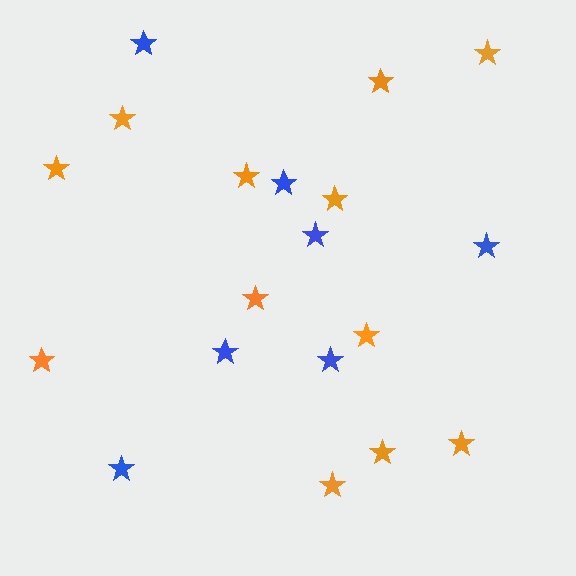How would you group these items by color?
There are 2 groups: one group of blue stars (7) and one group of orange stars (12).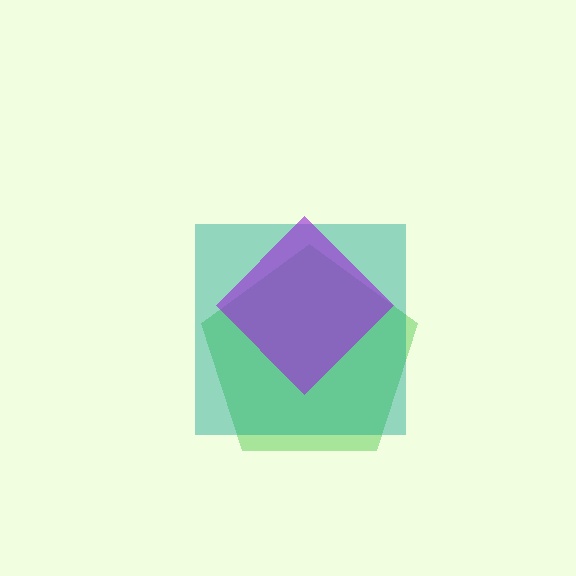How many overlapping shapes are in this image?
There are 3 overlapping shapes in the image.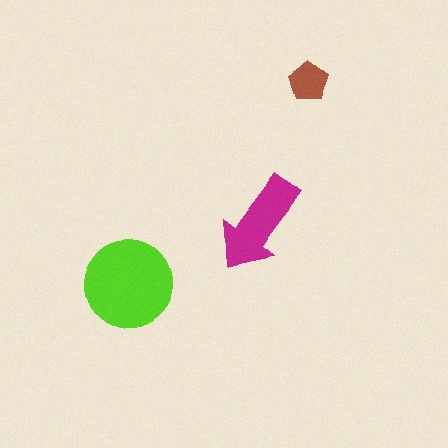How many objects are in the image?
There are 3 objects in the image.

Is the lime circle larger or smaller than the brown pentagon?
Larger.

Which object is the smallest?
The brown pentagon.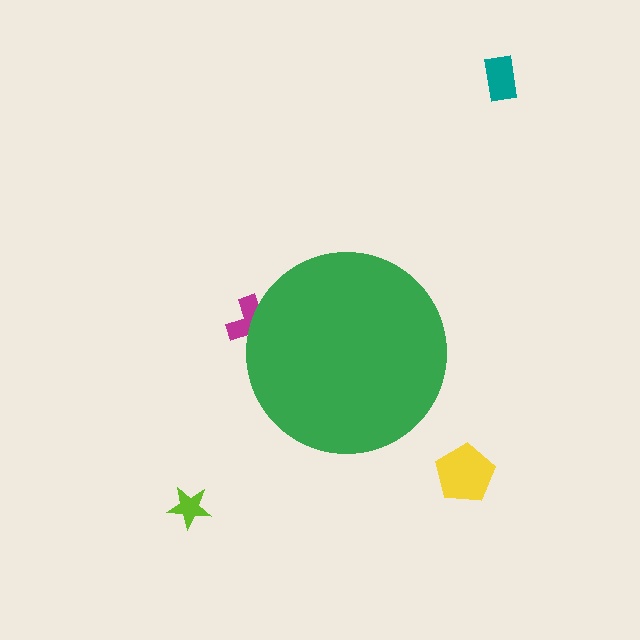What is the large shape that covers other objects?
A green circle.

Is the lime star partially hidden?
No, the lime star is fully visible.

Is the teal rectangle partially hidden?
No, the teal rectangle is fully visible.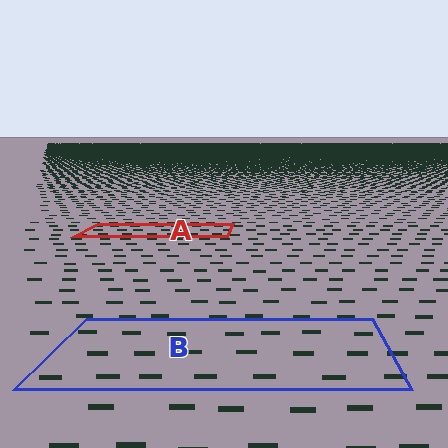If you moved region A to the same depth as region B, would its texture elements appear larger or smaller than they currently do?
They would appear larger. At a closer depth, the same texture elements are projected at a bigger on-screen size.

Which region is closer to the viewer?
Region B is closer. The texture elements there are larger and more spread out.